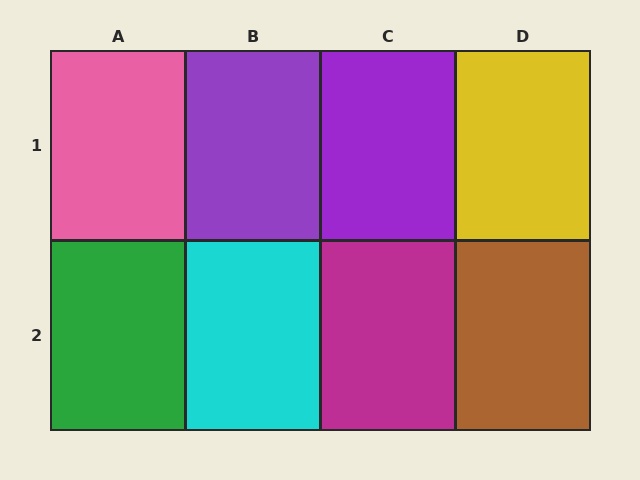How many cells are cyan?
1 cell is cyan.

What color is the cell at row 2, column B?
Cyan.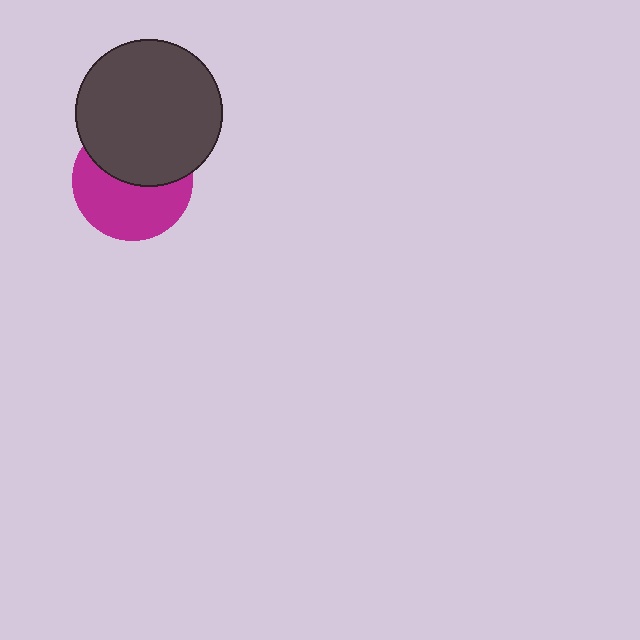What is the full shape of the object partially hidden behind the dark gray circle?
The partially hidden object is a magenta circle.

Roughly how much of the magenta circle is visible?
About half of it is visible (roughly 54%).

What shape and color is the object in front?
The object in front is a dark gray circle.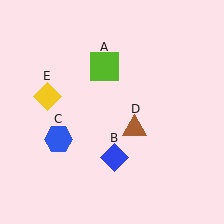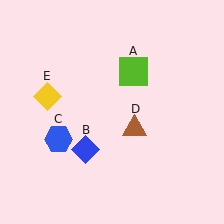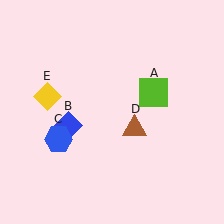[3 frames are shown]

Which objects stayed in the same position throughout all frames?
Blue hexagon (object C) and brown triangle (object D) and yellow diamond (object E) remained stationary.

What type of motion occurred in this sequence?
The lime square (object A), blue diamond (object B) rotated clockwise around the center of the scene.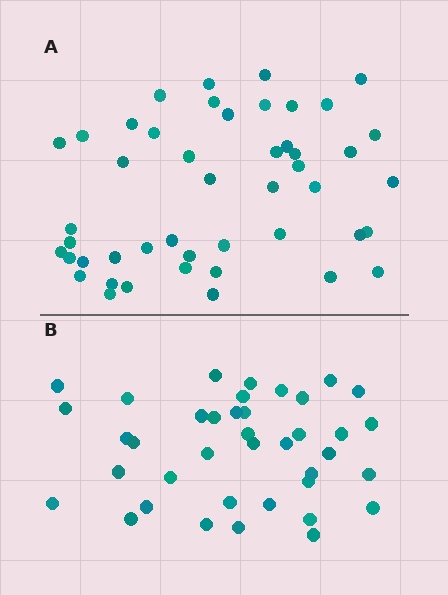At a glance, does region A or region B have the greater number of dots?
Region A (the top region) has more dots.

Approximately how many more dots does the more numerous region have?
Region A has roughly 8 or so more dots than region B.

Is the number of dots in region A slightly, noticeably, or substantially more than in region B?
Region A has only slightly more — the two regions are fairly close. The ratio is roughly 1.2 to 1.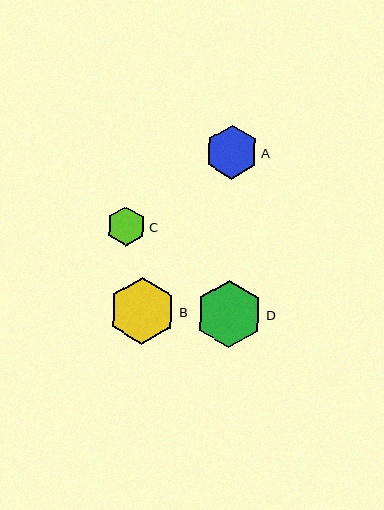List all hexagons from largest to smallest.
From largest to smallest: B, D, A, C.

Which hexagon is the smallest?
Hexagon C is the smallest with a size of approximately 39 pixels.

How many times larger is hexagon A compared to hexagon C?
Hexagon A is approximately 1.4 times the size of hexagon C.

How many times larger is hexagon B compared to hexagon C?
Hexagon B is approximately 1.7 times the size of hexagon C.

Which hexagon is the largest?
Hexagon B is the largest with a size of approximately 67 pixels.